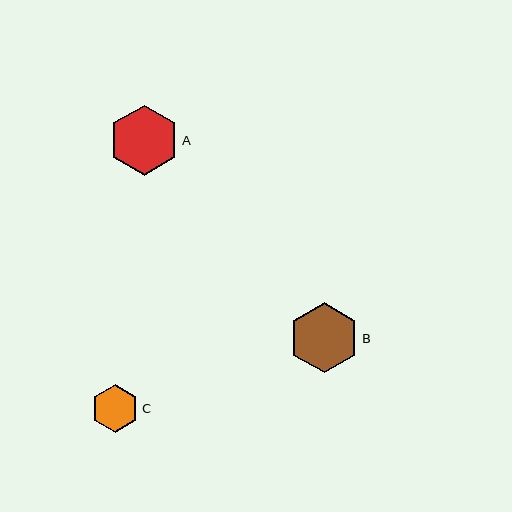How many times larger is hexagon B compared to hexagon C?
Hexagon B is approximately 1.5 times the size of hexagon C.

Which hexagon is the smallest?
Hexagon C is the smallest with a size of approximately 48 pixels.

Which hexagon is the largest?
Hexagon A is the largest with a size of approximately 70 pixels.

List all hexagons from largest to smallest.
From largest to smallest: A, B, C.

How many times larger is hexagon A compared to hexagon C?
Hexagon A is approximately 1.5 times the size of hexagon C.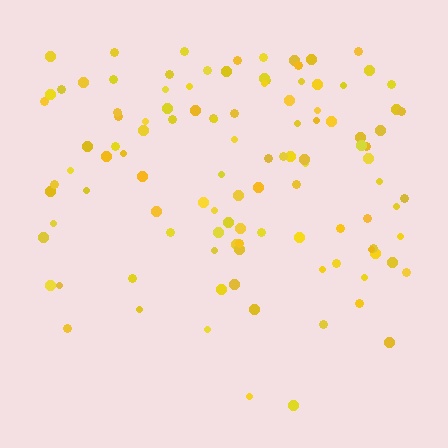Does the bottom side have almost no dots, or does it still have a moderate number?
Still a moderate number, just noticeably fewer than the top.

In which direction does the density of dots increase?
From bottom to top, with the top side densest.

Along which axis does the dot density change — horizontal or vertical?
Vertical.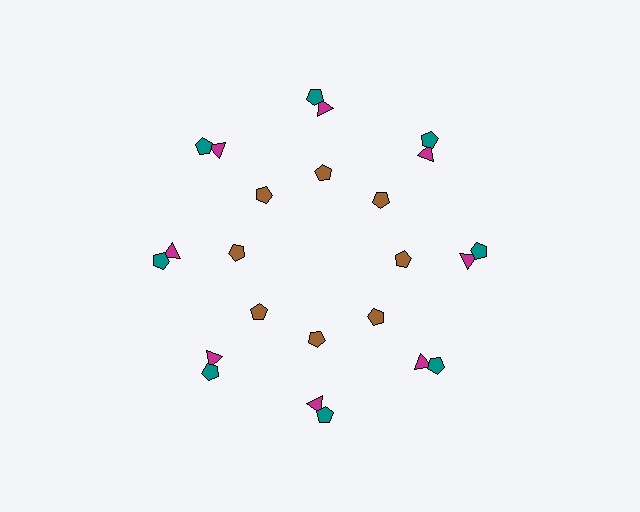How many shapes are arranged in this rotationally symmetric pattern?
There are 24 shapes, arranged in 8 groups of 3.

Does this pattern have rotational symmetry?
Yes, this pattern has 8-fold rotational symmetry. It looks the same after rotating 45 degrees around the center.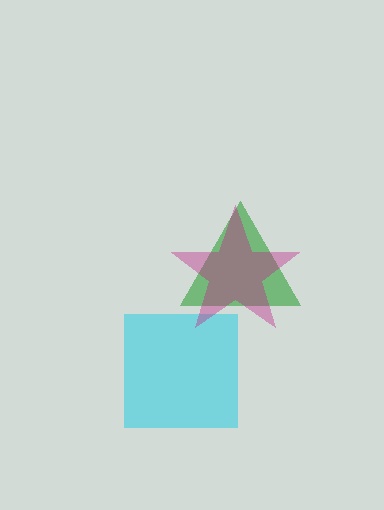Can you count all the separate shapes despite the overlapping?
Yes, there are 3 separate shapes.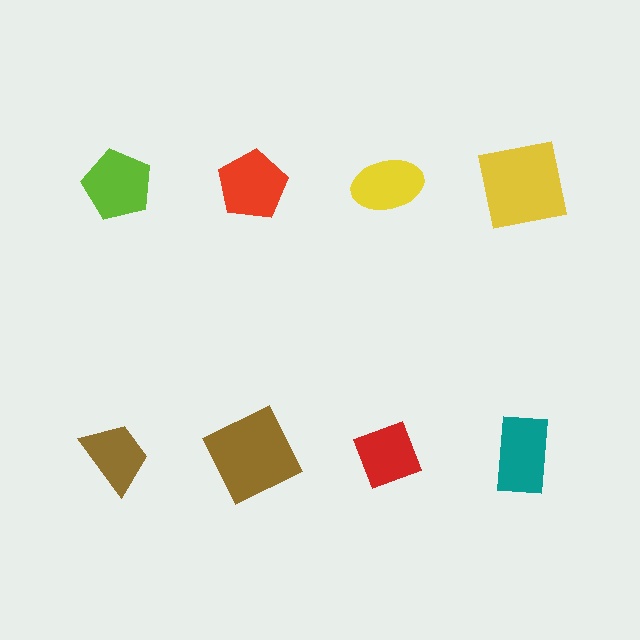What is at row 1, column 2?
A red pentagon.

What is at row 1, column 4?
A yellow square.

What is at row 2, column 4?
A teal rectangle.